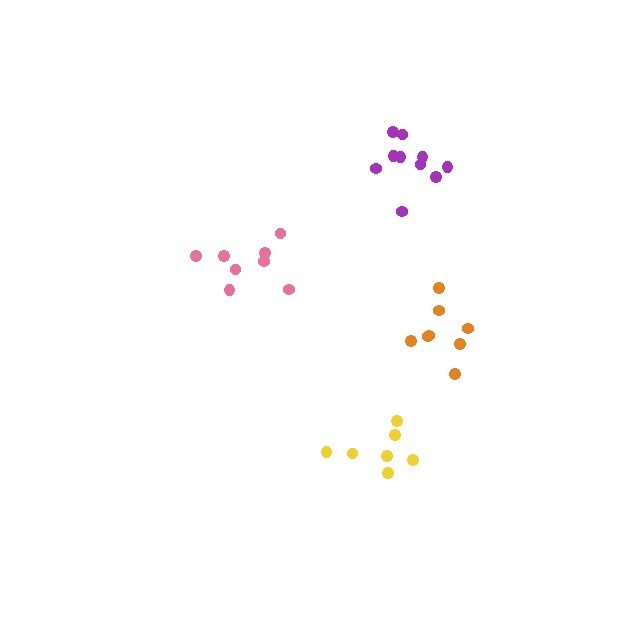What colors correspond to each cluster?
The clusters are colored: pink, orange, yellow, purple.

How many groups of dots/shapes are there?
There are 4 groups.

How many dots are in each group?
Group 1: 8 dots, Group 2: 8 dots, Group 3: 7 dots, Group 4: 10 dots (33 total).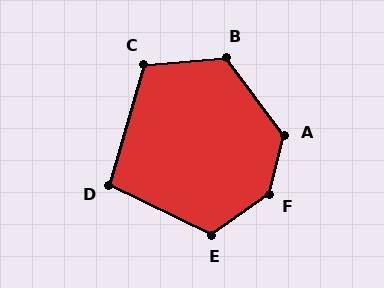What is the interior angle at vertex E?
Approximately 120 degrees (obtuse).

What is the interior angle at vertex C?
Approximately 111 degrees (obtuse).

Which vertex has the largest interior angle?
F, at approximately 138 degrees.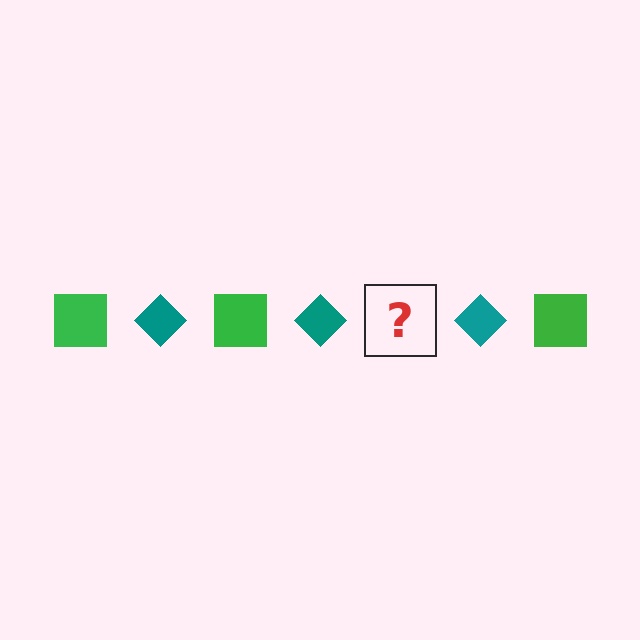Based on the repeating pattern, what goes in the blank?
The blank should be a green square.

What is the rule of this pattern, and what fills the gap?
The rule is that the pattern alternates between green square and teal diamond. The gap should be filled with a green square.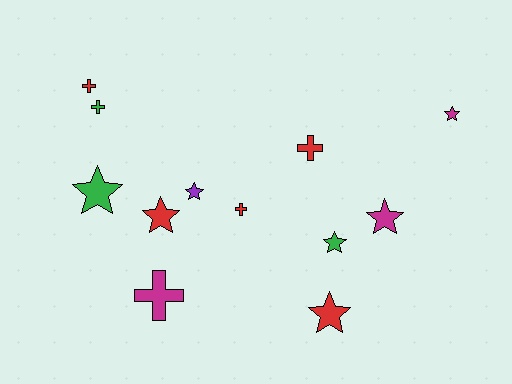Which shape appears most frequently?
Star, with 7 objects.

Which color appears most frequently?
Red, with 5 objects.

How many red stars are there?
There are 2 red stars.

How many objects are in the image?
There are 12 objects.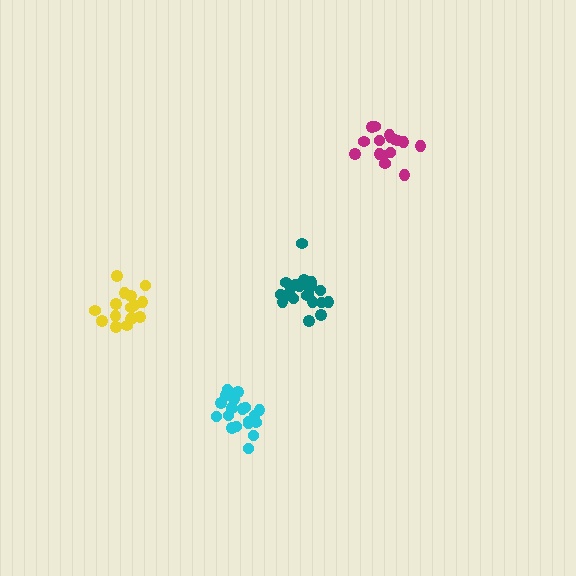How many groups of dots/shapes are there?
There are 4 groups.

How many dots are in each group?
Group 1: 16 dots, Group 2: 21 dots, Group 3: 21 dots, Group 4: 16 dots (74 total).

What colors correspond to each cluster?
The clusters are colored: yellow, teal, cyan, magenta.